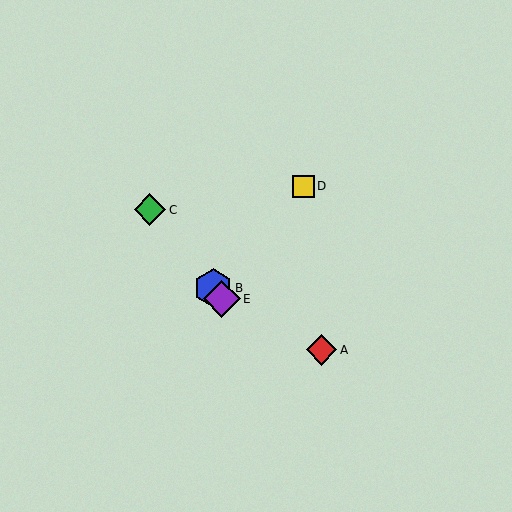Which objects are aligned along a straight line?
Objects B, C, E are aligned along a straight line.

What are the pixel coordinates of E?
Object E is at (222, 299).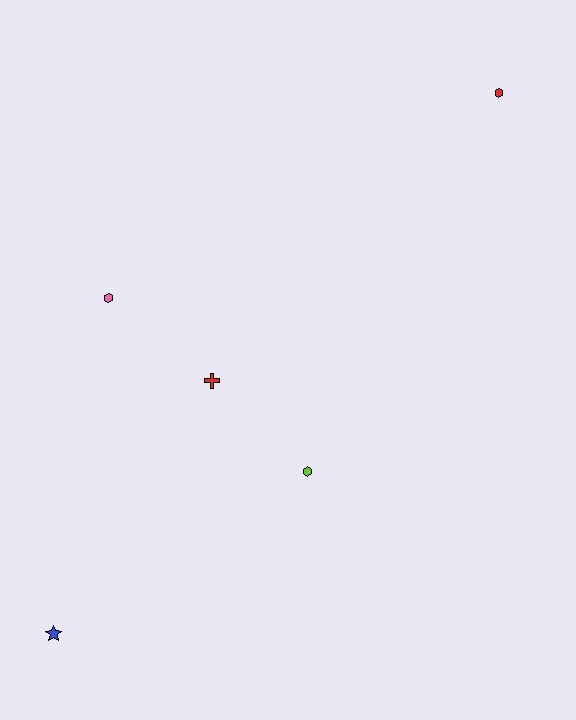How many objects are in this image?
There are 5 objects.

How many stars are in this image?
There is 1 star.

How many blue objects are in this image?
There is 1 blue object.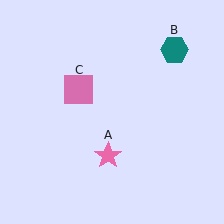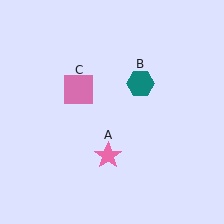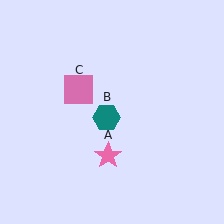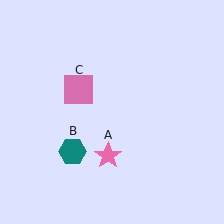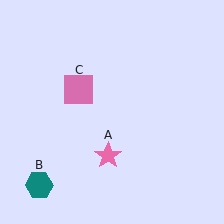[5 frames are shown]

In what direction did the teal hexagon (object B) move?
The teal hexagon (object B) moved down and to the left.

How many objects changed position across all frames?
1 object changed position: teal hexagon (object B).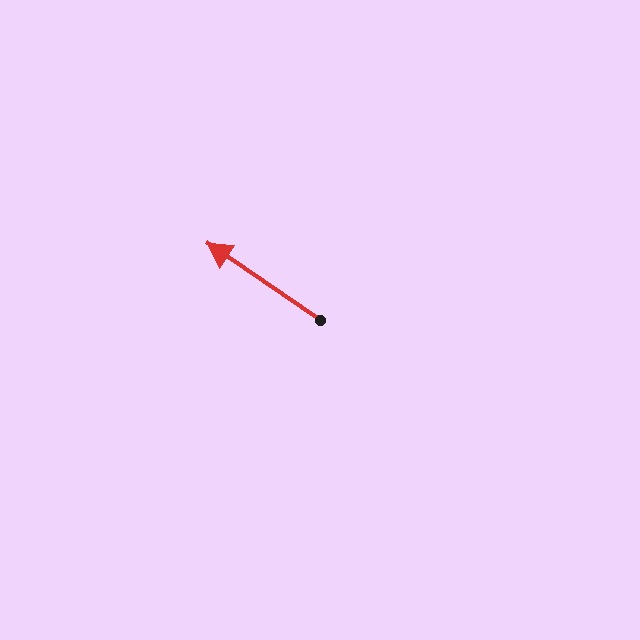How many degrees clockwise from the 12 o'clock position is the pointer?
Approximately 304 degrees.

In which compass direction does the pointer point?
Northwest.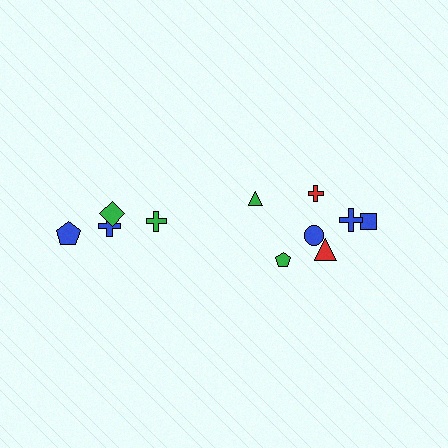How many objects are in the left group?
There are 4 objects.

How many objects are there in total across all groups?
There are 11 objects.